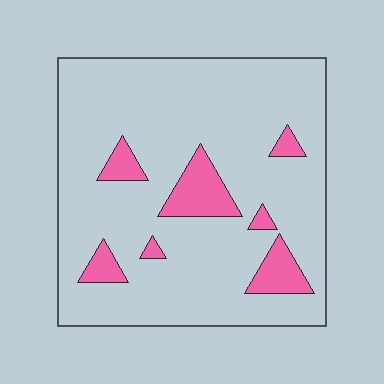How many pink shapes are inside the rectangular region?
7.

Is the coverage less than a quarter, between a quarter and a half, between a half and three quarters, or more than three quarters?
Less than a quarter.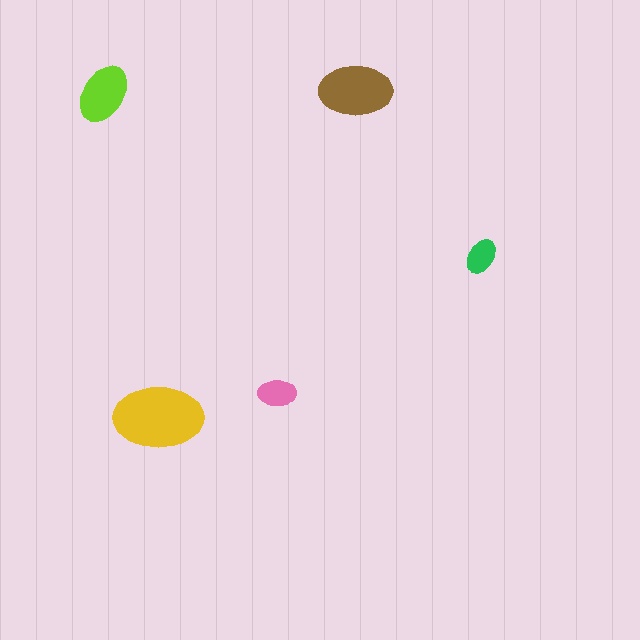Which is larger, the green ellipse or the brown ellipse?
The brown one.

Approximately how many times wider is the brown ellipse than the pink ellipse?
About 2 times wider.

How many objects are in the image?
There are 5 objects in the image.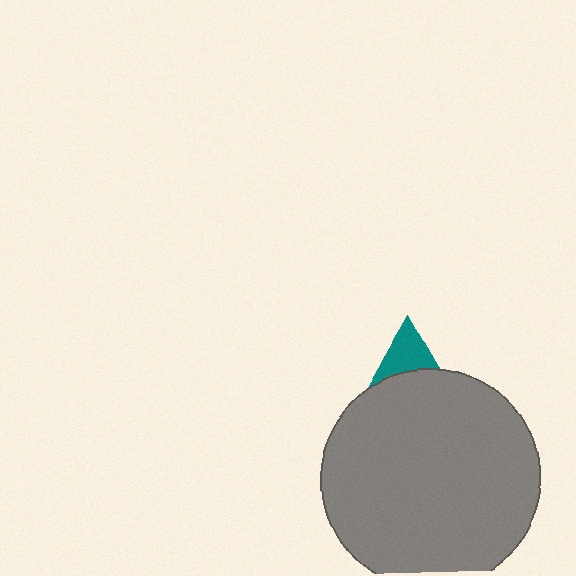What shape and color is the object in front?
The object in front is a gray circle.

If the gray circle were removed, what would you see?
You would see the complete teal triangle.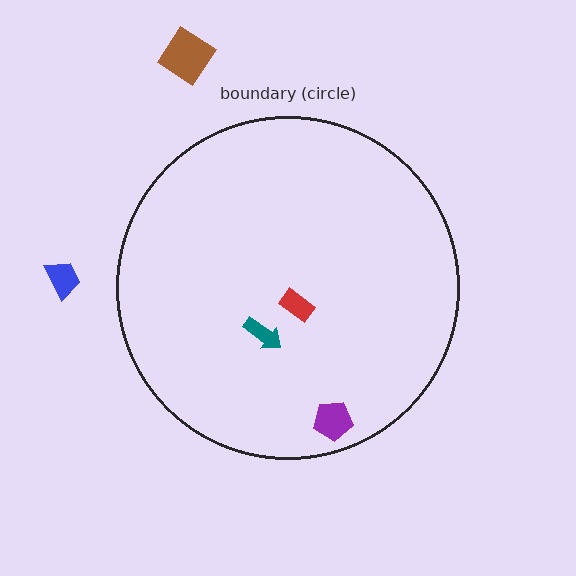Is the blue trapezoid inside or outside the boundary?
Outside.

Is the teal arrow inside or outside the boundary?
Inside.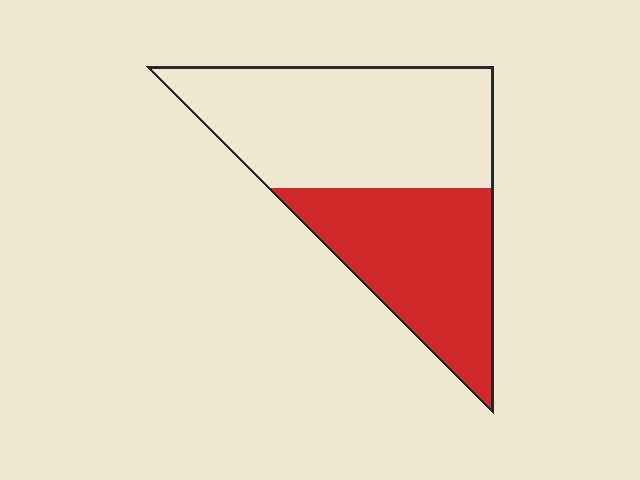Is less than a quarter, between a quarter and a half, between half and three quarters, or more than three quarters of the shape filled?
Between a quarter and a half.